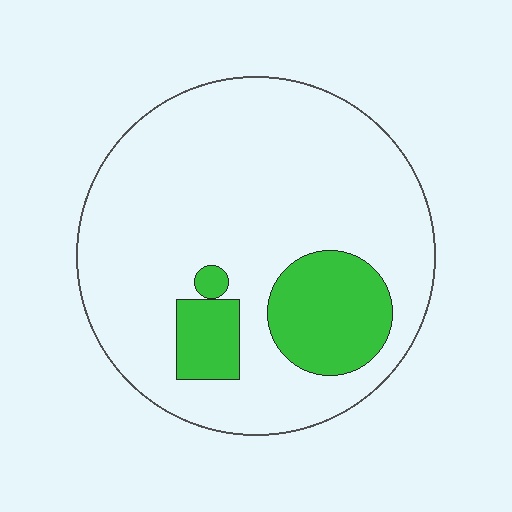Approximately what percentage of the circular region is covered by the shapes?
Approximately 20%.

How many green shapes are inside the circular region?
3.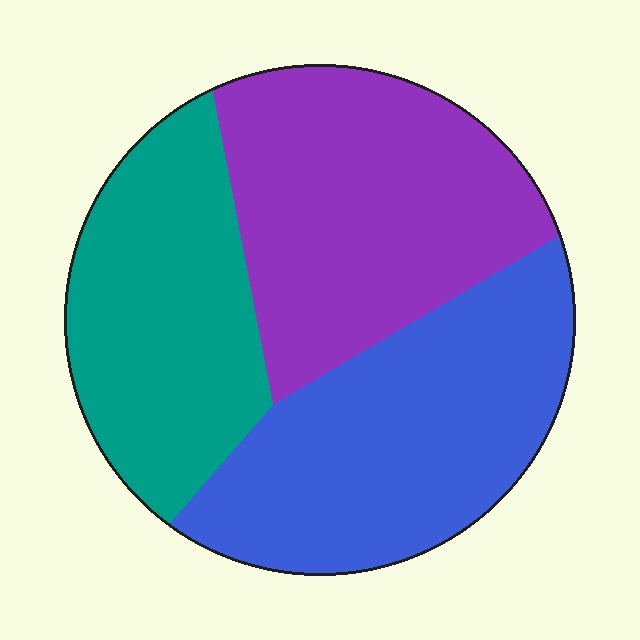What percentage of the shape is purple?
Purple takes up between a quarter and a half of the shape.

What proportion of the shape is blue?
Blue takes up about three eighths (3/8) of the shape.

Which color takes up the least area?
Teal, at roughly 30%.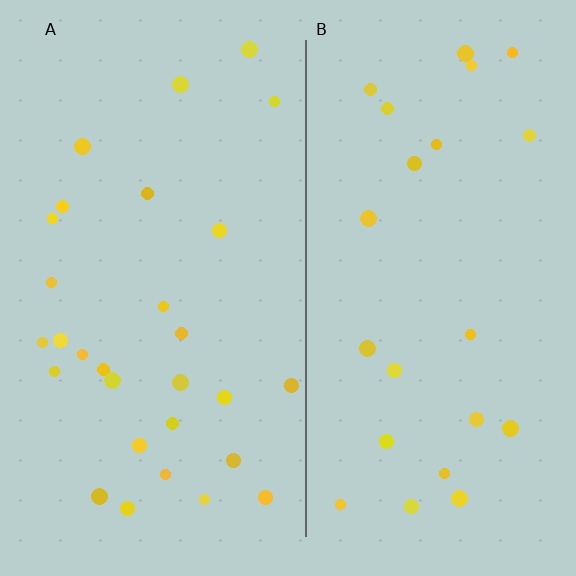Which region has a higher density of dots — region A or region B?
A (the left).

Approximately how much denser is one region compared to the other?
Approximately 1.3× — region A over region B.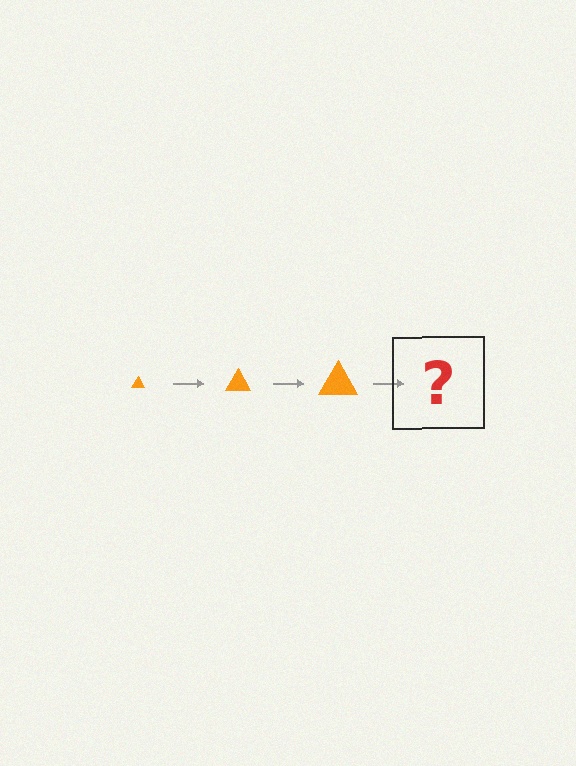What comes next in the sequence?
The next element should be an orange triangle, larger than the previous one.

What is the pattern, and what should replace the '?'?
The pattern is that the triangle gets progressively larger each step. The '?' should be an orange triangle, larger than the previous one.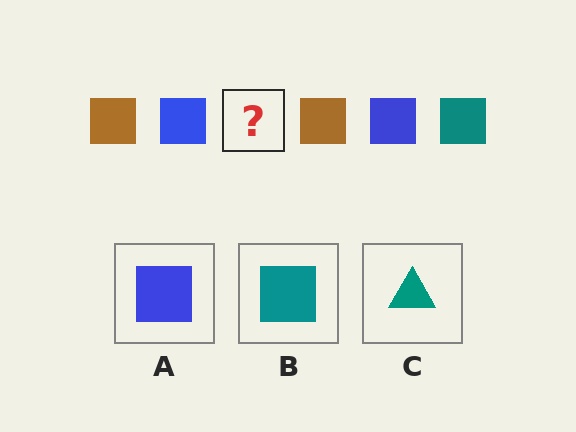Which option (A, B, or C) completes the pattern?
B.